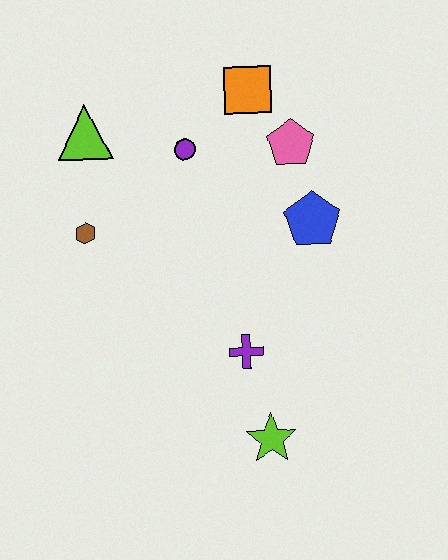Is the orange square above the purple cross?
Yes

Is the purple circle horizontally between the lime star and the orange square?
No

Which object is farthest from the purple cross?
The lime triangle is farthest from the purple cross.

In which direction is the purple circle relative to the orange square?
The purple circle is to the left of the orange square.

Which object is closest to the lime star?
The purple cross is closest to the lime star.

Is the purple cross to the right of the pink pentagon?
No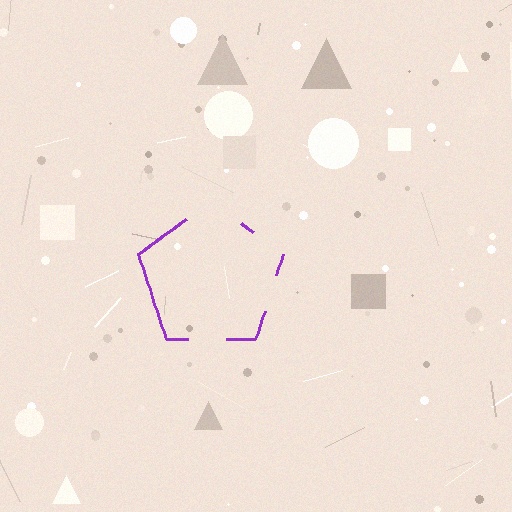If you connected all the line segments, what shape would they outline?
They would outline a pentagon.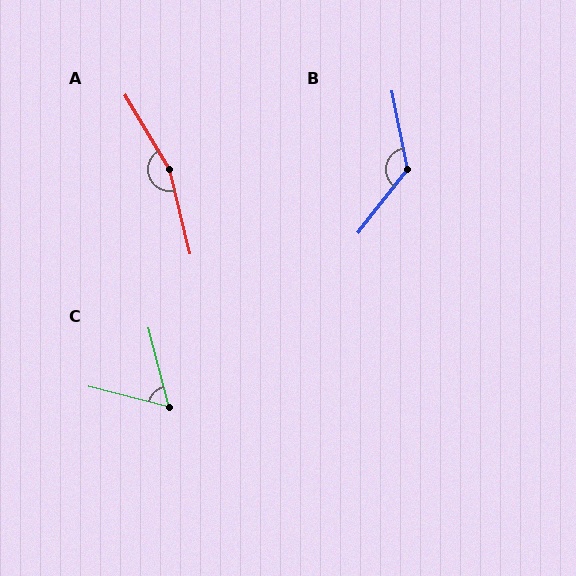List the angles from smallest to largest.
C (61°), B (131°), A (163°).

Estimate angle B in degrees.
Approximately 131 degrees.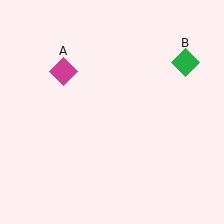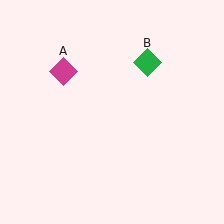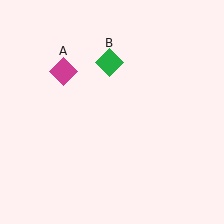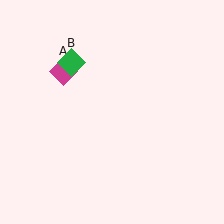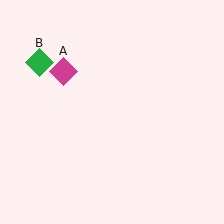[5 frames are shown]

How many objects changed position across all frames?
1 object changed position: green diamond (object B).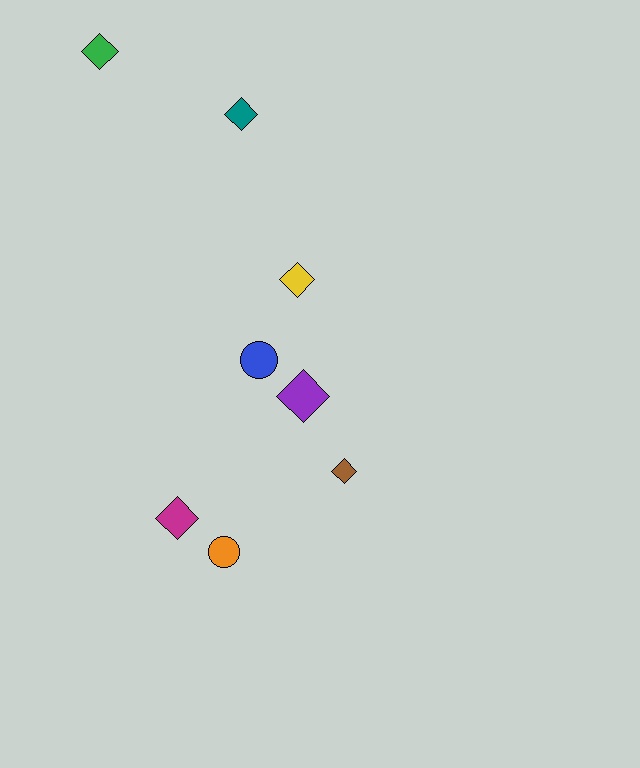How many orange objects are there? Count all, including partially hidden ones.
There is 1 orange object.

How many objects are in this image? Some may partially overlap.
There are 8 objects.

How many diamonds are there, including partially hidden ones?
There are 6 diamonds.